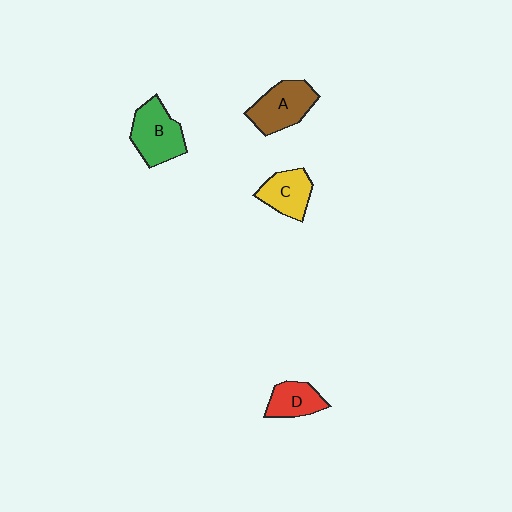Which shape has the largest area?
Shape B (green).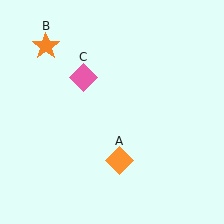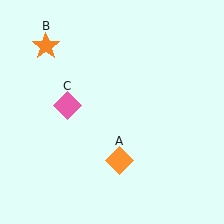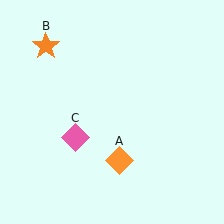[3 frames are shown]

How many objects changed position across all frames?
1 object changed position: pink diamond (object C).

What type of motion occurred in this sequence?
The pink diamond (object C) rotated counterclockwise around the center of the scene.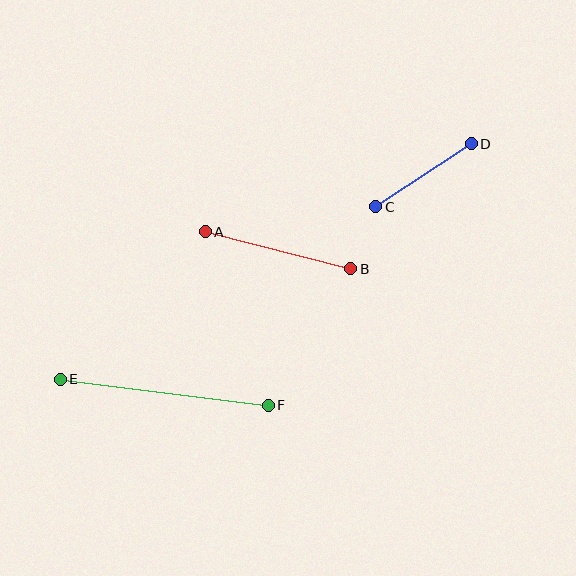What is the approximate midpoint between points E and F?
The midpoint is at approximately (164, 392) pixels.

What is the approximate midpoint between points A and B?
The midpoint is at approximately (278, 250) pixels.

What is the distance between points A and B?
The distance is approximately 150 pixels.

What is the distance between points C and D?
The distance is approximately 114 pixels.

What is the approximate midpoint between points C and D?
The midpoint is at approximately (424, 175) pixels.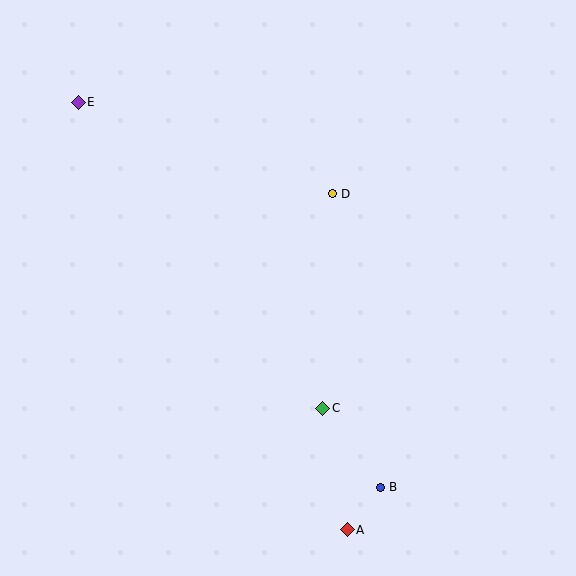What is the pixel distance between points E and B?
The distance between E and B is 489 pixels.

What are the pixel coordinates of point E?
Point E is at (78, 102).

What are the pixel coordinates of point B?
Point B is at (380, 487).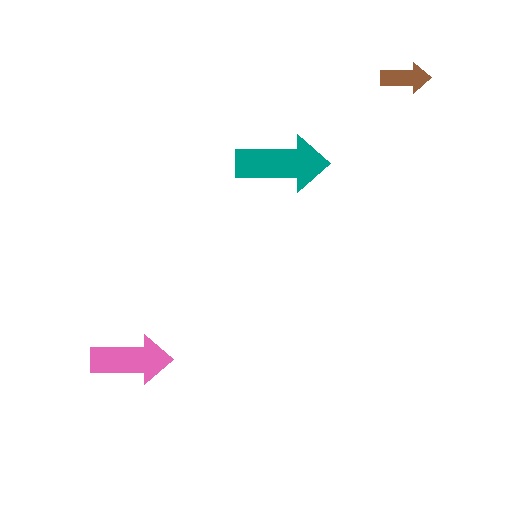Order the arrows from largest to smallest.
the teal one, the pink one, the brown one.